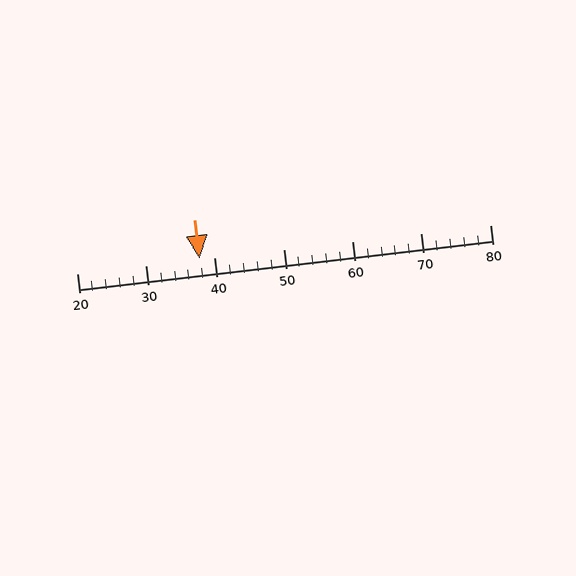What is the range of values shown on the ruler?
The ruler shows values from 20 to 80.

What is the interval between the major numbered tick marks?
The major tick marks are spaced 10 units apart.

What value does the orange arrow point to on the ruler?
The orange arrow points to approximately 38.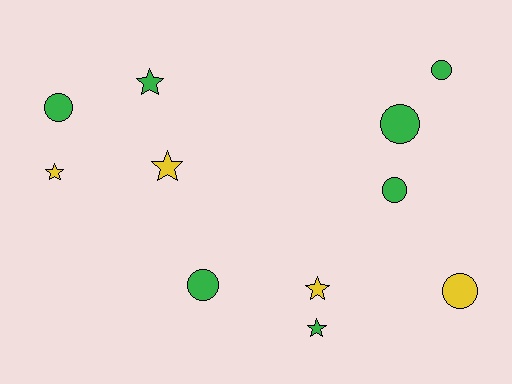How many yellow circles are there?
There is 1 yellow circle.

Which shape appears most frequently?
Circle, with 6 objects.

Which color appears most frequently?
Green, with 7 objects.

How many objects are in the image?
There are 11 objects.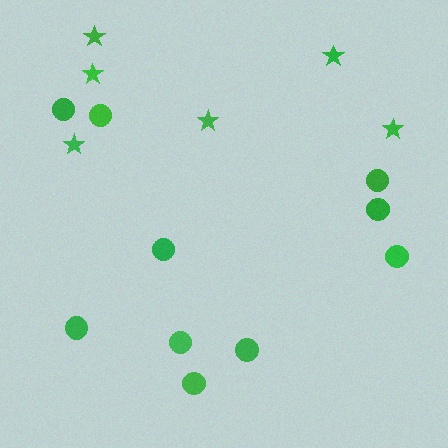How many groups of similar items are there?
There are 2 groups: one group of circles (10) and one group of stars (6).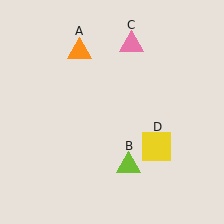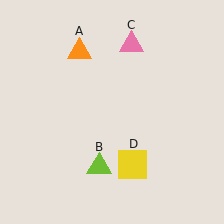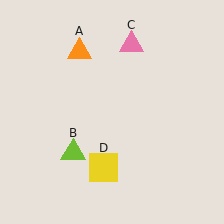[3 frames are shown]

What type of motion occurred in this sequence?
The lime triangle (object B), yellow square (object D) rotated clockwise around the center of the scene.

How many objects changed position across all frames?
2 objects changed position: lime triangle (object B), yellow square (object D).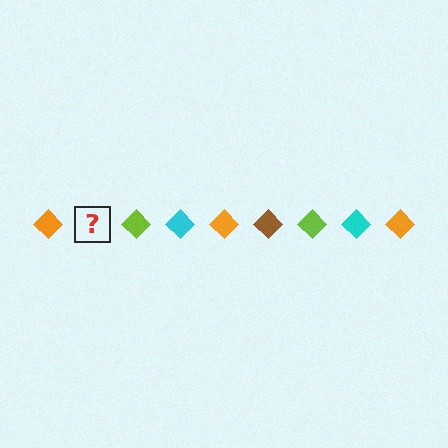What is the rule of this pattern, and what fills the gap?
The rule is that the pattern cycles through orange, brown, lime, cyan diamonds. The gap should be filled with a brown diamond.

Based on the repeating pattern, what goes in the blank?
The blank should be a brown diamond.